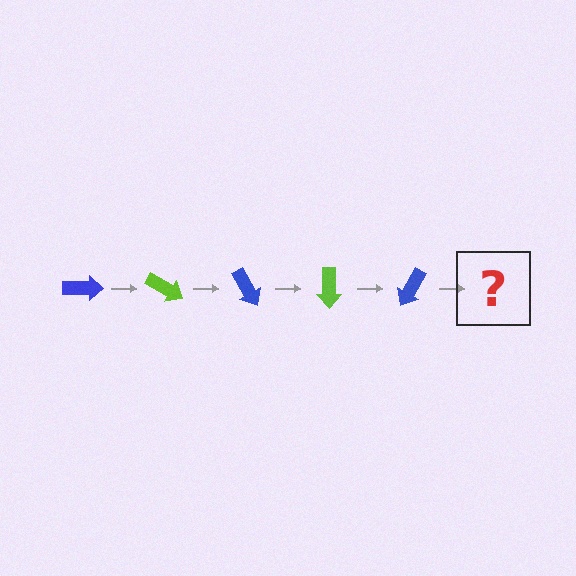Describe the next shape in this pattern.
It should be a lime arrow, rotated 150 degrees from the start.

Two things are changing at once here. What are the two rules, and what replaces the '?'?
The two rules are that it rotates 30 degrees each step and the color cycles through blue and lime. The '?' should be a lime arrow, rotated 150 degrees from the start.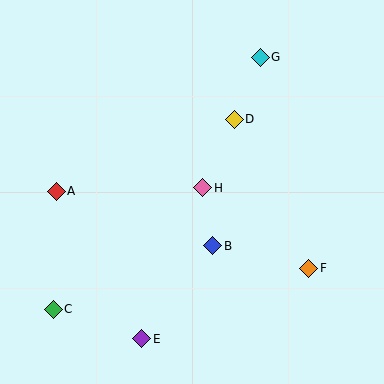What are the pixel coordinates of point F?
Point F is at (309, 268).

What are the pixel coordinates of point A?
Point A is at (56, 191).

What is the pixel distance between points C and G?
The distance between C and G is 326 pixels.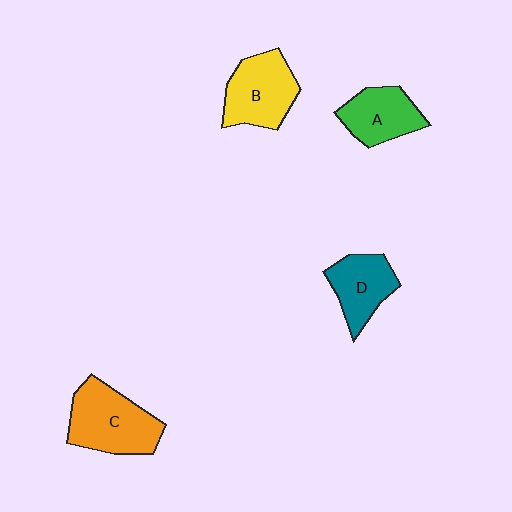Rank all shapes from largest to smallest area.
From largest to smallest: C (orange), B (yellow), A (green), D (teal).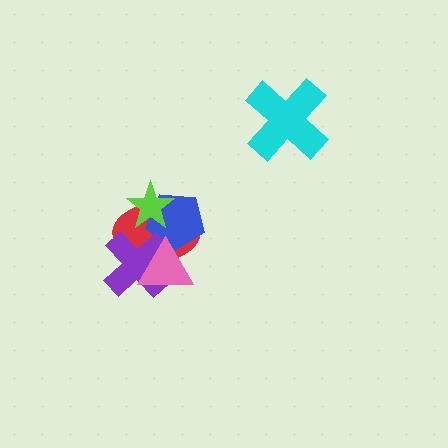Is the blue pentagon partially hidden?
Yes, it is partially covered by another shape.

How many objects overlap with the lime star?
2 objects overlap with the lime star.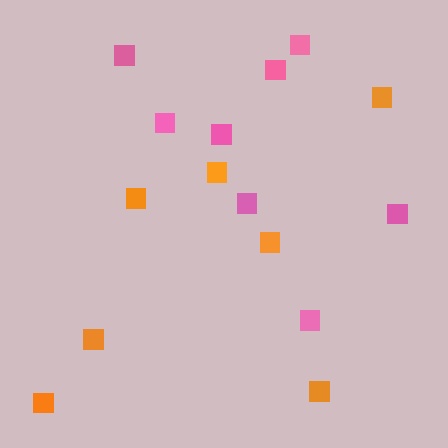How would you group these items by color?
There are 2 groups: one group of orange squares (7) and one group of pink squares (8).